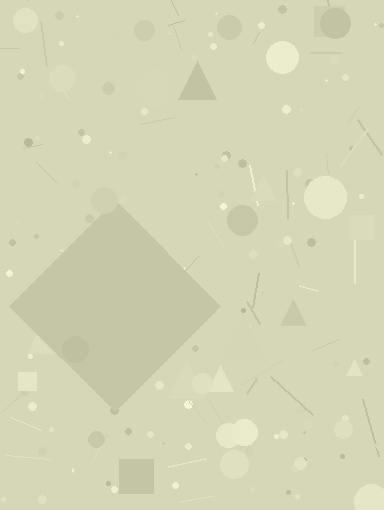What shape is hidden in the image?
A diamond is hidden in the image.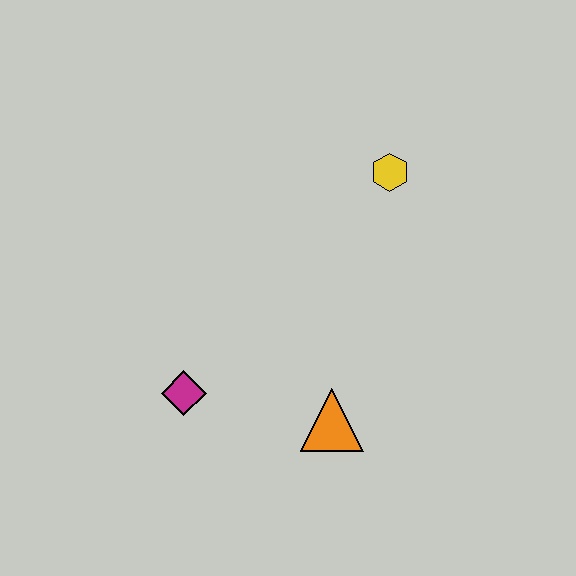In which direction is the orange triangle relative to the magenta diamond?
The orange triangle is to the right of the magenta diamond.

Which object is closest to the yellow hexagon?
The orange triangle is closest to the yellow hexagon.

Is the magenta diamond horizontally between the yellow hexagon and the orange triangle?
No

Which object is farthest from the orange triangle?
The yellow hexagon is farthest from the orange triangle.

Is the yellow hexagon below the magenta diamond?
No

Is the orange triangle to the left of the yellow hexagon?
Yes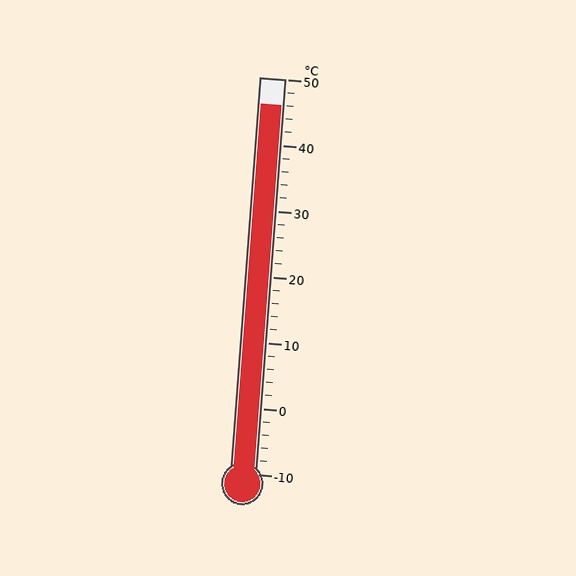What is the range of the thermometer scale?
The thermometer scale ranges from -10°C to 50°C.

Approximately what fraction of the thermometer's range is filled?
The thermometer is filled to approximately 95% of its range.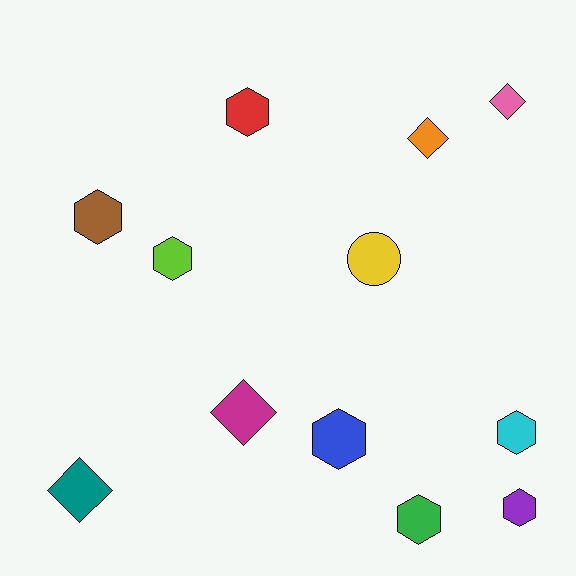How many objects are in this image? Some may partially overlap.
There are 12 objects.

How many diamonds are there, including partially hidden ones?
There are 4 diamonds.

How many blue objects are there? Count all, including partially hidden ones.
There is 1 blue object.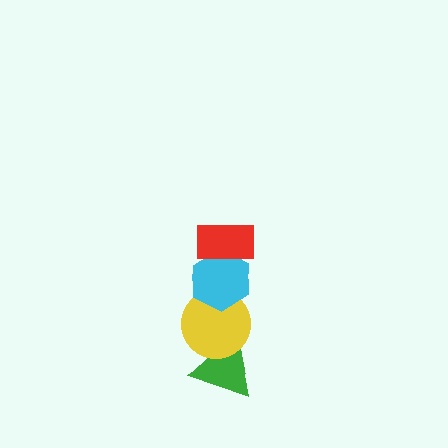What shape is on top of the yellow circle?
The cyan hexagon is on top of the yellow circle.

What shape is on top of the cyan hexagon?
The red rectangle is on top of the cyan hexagon.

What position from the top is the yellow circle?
The yellow circle is 3rd from the top.